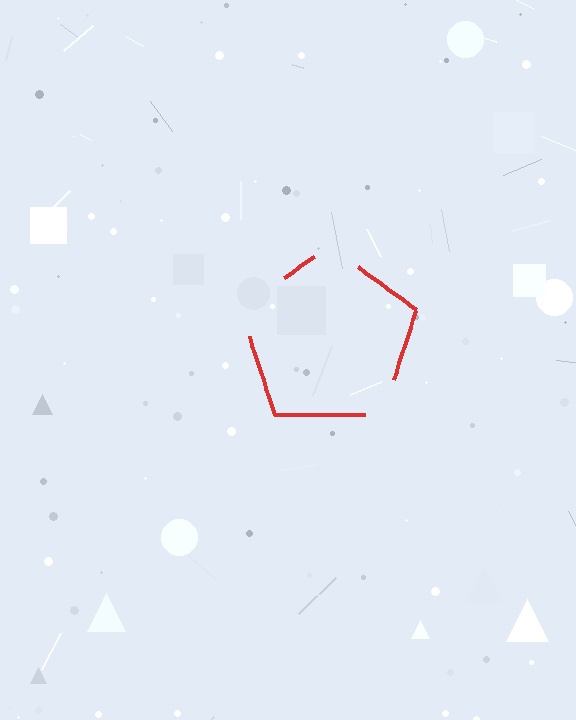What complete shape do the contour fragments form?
The contour fragments form a pentagon.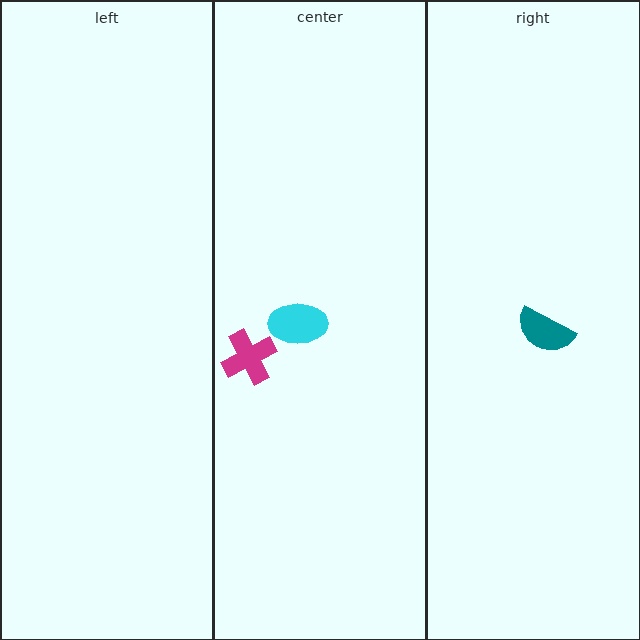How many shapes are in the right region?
1.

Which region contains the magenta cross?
The center region.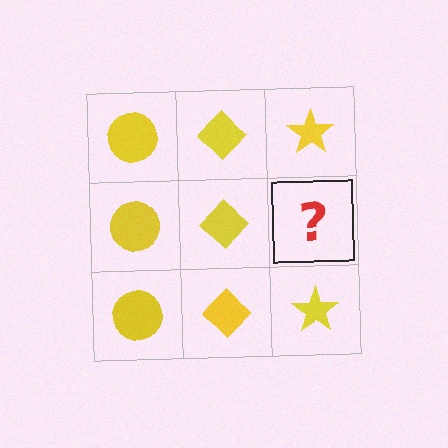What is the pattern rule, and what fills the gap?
The rule is that each column has a consistent shape. The gap should be filled with a yellow star.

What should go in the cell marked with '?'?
The missing cell should contain a yellow star.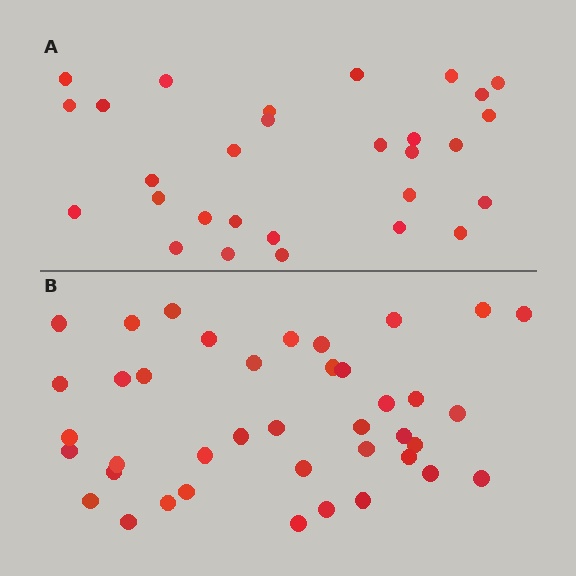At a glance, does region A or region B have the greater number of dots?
Region B (the bottom region) has more dots.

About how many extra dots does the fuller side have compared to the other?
Region B has roughly 12 or so more dots than region A.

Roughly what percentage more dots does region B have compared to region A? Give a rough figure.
About 40% more.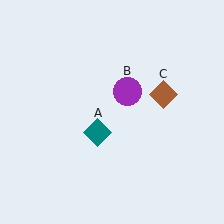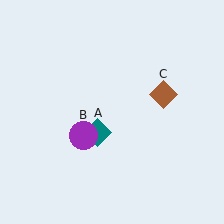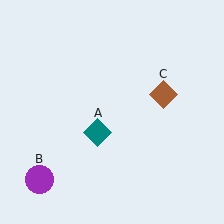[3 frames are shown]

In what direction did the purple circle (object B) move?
The purple circle (object B) moved down and to the left.